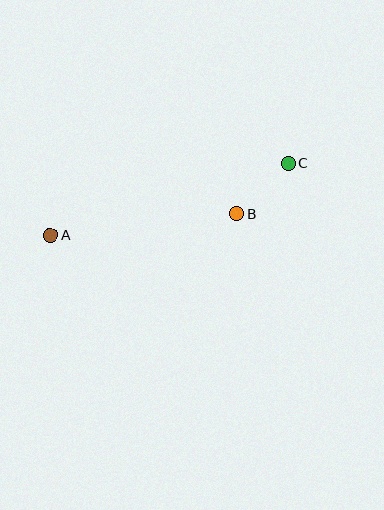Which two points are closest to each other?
Points B and C are closest to each other.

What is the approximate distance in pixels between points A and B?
The distance between A and B is approximately 188 pixels.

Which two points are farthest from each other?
Points A and C are farthest from each other.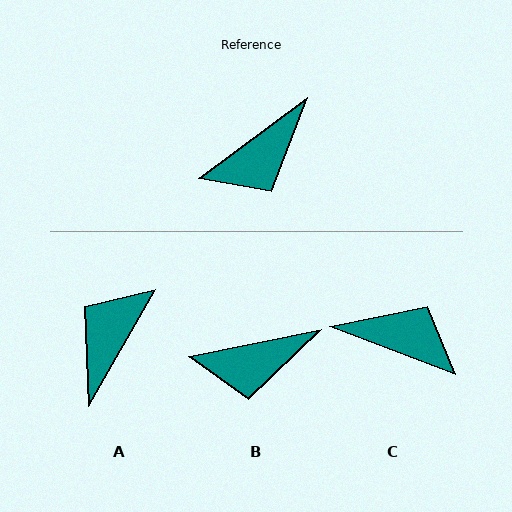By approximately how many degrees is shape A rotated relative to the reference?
Approximately 156 degrees clockwise.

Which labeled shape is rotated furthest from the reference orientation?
A, about 156 degrees away.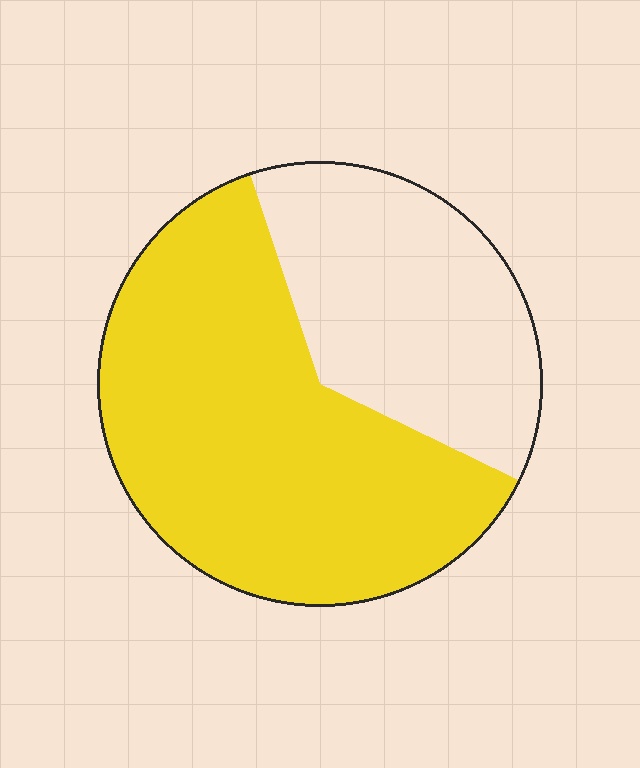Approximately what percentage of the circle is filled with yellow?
Approximately 65%.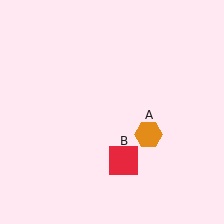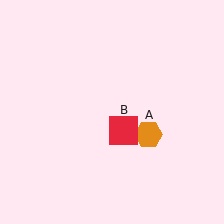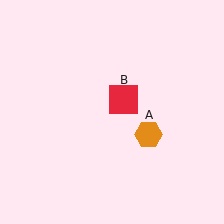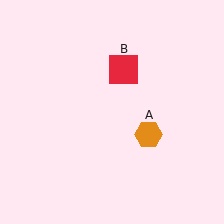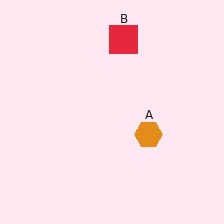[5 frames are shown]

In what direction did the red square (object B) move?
The red square (object B) moved up.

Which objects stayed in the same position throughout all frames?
Orange hexagon (object A) remained stationary.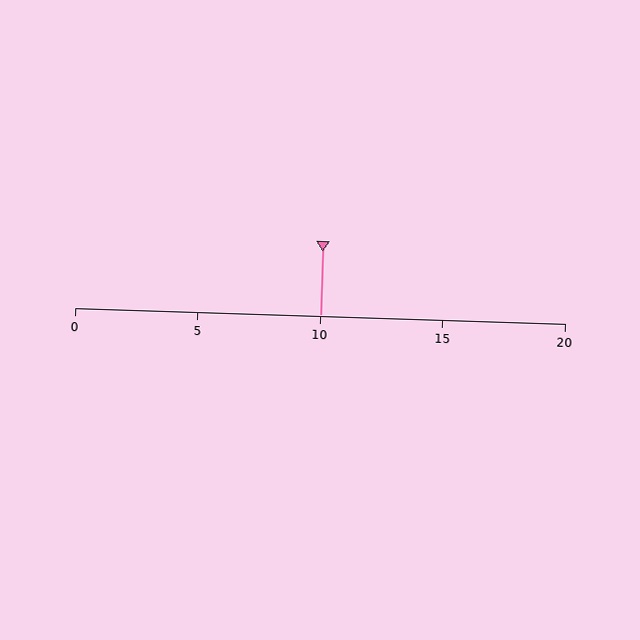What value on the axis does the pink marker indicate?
The marker indicates approximately 10.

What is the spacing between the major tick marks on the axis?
The major ticks are spaced 5 apart.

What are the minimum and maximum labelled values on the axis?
The axis runs from 0 to 20.